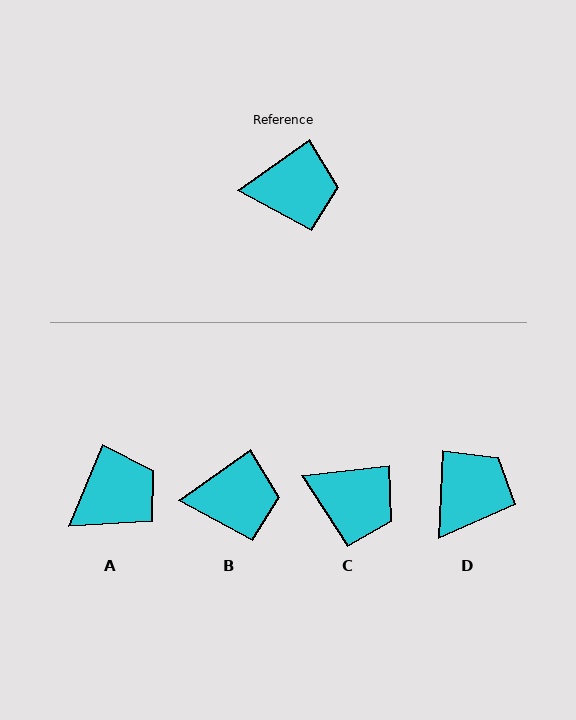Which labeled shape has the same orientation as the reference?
B.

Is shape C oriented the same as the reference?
No, it is off by about 29 degrees.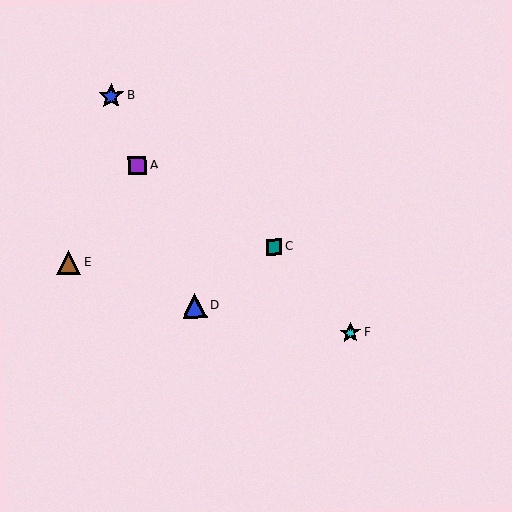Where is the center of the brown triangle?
The center of the brown triangle is at (69, 262).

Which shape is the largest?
The blue star (labeled B) is the largest.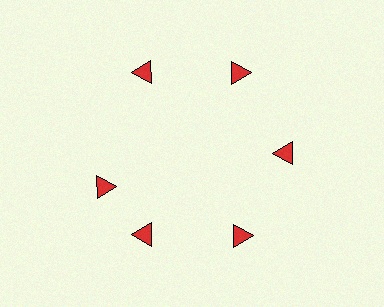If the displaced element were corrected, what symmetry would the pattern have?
It would have 6-fold rotational symmetry — the pattern would map onto itself every 60 degrees.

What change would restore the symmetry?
The symmetry would be restored by rotating it back into even spacing with its neighbors so that all 6 triangles sit at equal angles and equal distance from the center.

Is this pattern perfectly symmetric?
No. The 6 red triangles are arranged in a ring, but one element near the 9 o'clock position is rotated out of alignment along the ring, breaking the 6-fold rotational symmetry.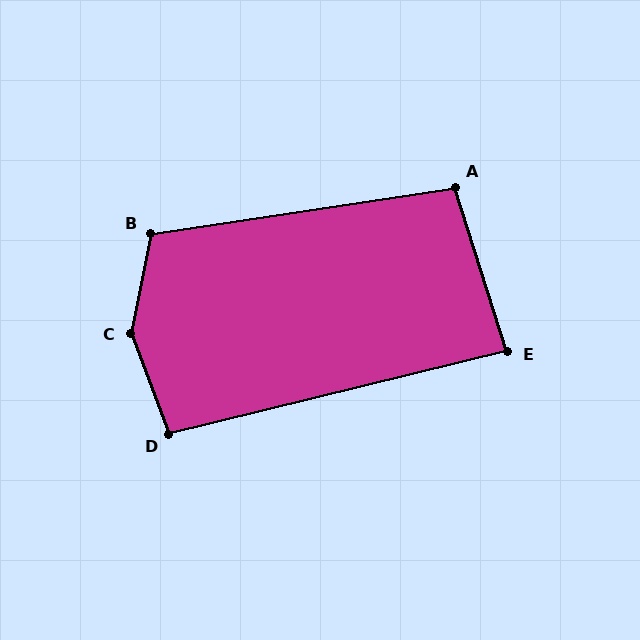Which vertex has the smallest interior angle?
E, at approximately 86 degrees.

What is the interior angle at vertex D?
Approximately 97 degrees (obtuse).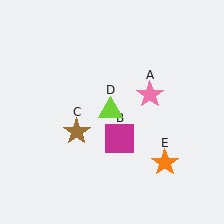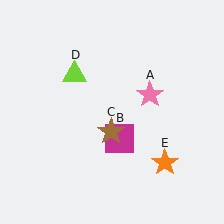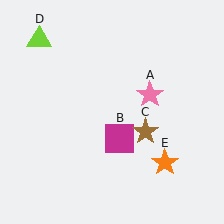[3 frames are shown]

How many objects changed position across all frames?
2 objects changed position: brown star (object C), lime triangle (object D).